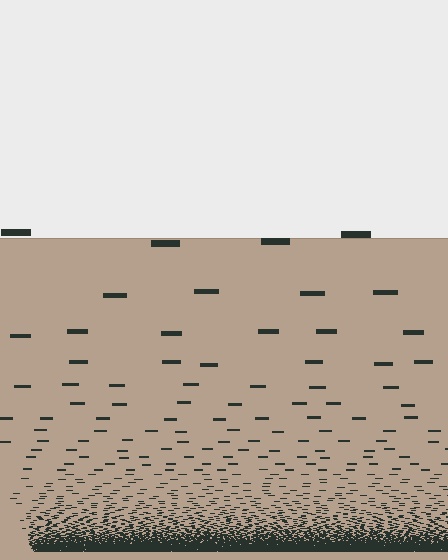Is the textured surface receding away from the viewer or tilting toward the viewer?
The surface appears to tilt toward the viewer. Texture elements get larger and sparser toward the top.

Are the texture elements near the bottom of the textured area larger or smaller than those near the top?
Smaller. The gradient is inverted — elements near the bottom are smaller and denser.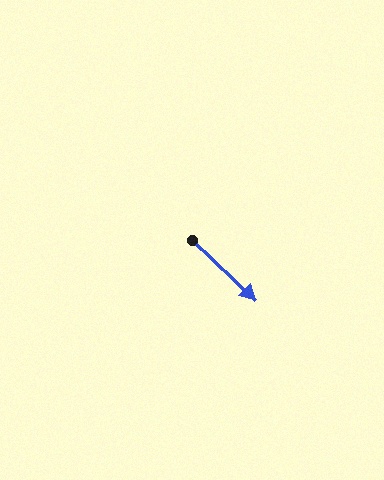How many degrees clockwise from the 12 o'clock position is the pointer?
Approximately 133 degrees.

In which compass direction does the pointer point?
Southeast.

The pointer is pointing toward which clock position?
Roughly 4 o'clock.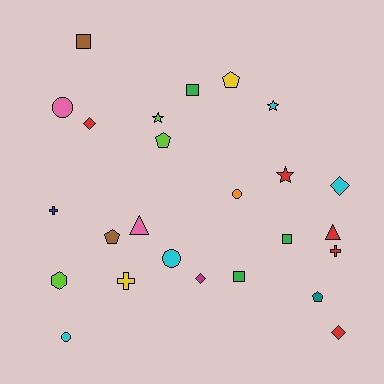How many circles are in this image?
There are 4 circles.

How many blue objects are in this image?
There is 1 blue object.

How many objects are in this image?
There are 25 objects.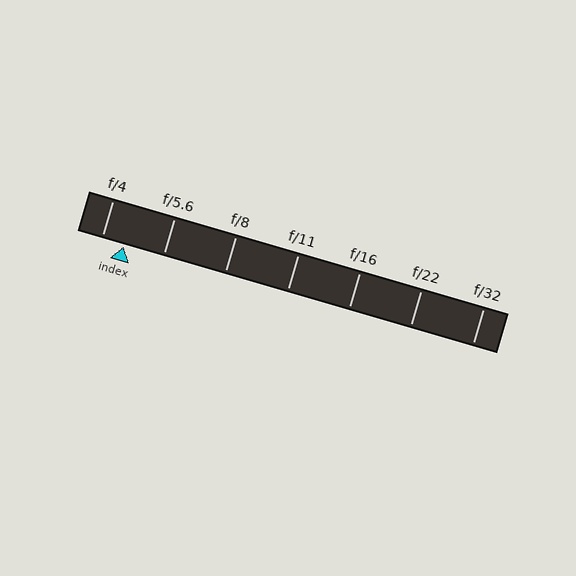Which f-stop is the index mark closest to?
The index mark is closest to f/4.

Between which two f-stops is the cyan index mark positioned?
The index mark is between f/4 and f/5.6.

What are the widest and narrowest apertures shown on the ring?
The widest aperture shown is f/4 and the narrowest is f/32.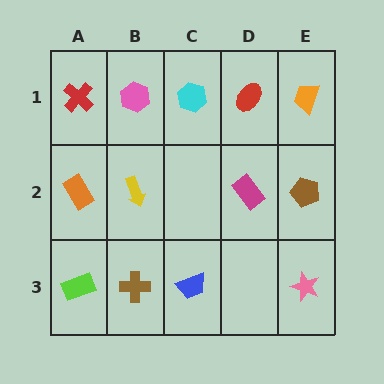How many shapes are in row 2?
4 shapes.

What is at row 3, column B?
A brown cross.